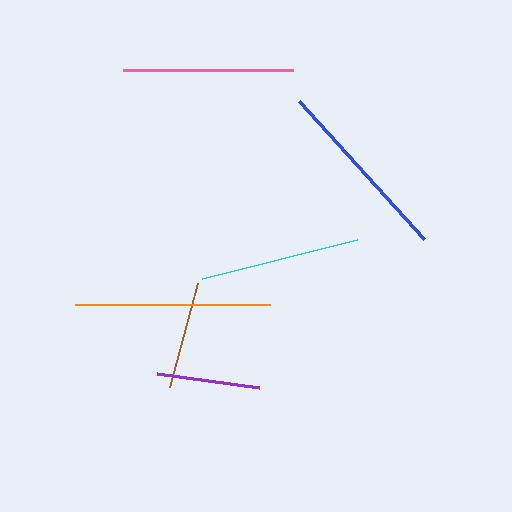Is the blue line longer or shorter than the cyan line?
The blue line is longer than the cyan line.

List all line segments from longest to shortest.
From longest to shortest: orange, blue, pink, cyan, brown, purple.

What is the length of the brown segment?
The brown segment is approximately 108 pixels long.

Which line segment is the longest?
The orange line is the longest at approximately 195 pixels.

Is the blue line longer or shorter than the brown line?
The blue line is longer than the brown line.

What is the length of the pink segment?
The pink segment is approximately 169 pixels long.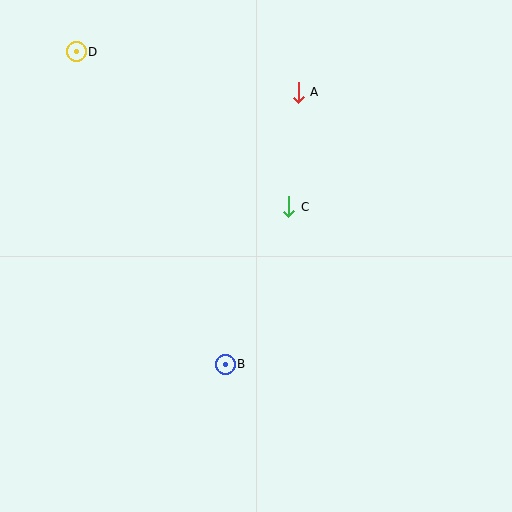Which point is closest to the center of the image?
Point C at (289, 207) is closest to the center.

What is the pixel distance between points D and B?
The distance between D and B is 346 pixels.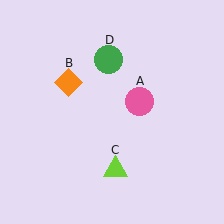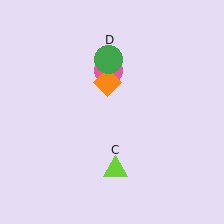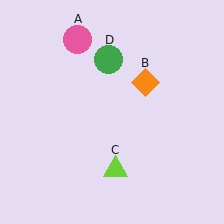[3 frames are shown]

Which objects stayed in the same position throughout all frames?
Lime triangle (object C) and green circle (object D) remained stationary.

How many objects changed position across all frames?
2 objects changed position: pink circle (object A), orange diamond (object B).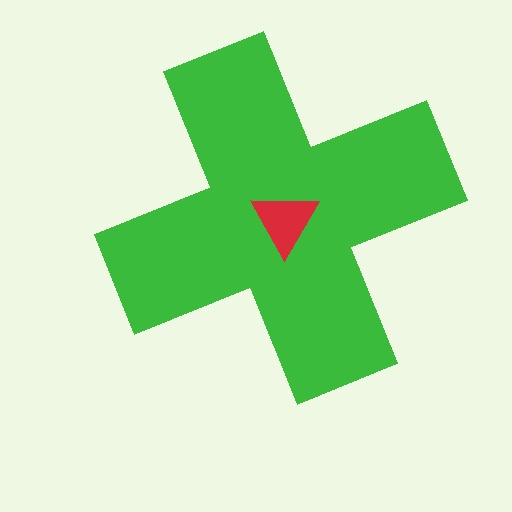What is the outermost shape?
The green cross.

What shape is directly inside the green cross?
The red triangle.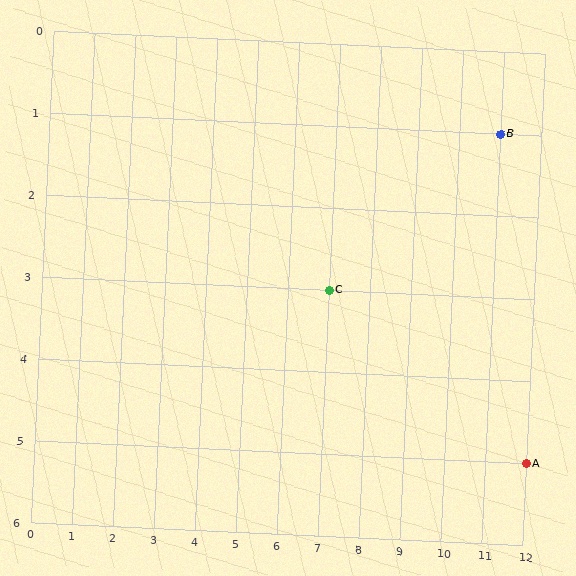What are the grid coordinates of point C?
Point C is at grid coordinates (7, 3).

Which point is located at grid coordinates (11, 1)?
Point B is at (11, 1).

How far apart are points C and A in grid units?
Points C and A are 5 columns and 2 rows apart (about 5.4 grid units diagonally).